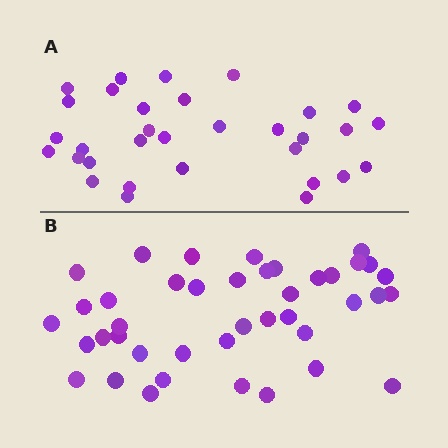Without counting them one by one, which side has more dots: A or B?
Region B (the bottom region) has more dots.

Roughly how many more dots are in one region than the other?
Region B has roughly 8 or so more dots than region A.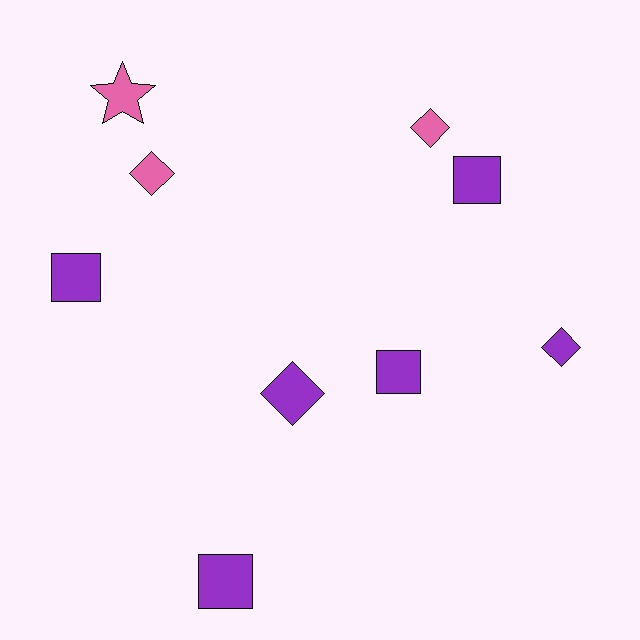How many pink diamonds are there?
There are 2 pink diamonds.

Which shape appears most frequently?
Square, with 4 objects.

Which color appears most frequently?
Purple, with 6 objects.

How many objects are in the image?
There are 9 objects.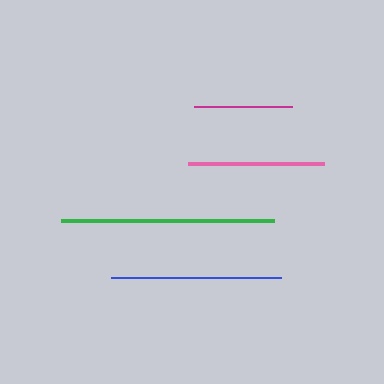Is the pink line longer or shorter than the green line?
The green line is longer than the pink line.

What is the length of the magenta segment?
The magenta segment is approximately 98 pixels long.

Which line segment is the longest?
The green line is the longest at approximately 213 pixels.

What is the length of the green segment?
The green segment is approximately 213 pixels long.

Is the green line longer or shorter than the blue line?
The green line is longer than the blue line.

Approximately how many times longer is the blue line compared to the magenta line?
The blue line is approximately 1.7 times the length of the magenta line.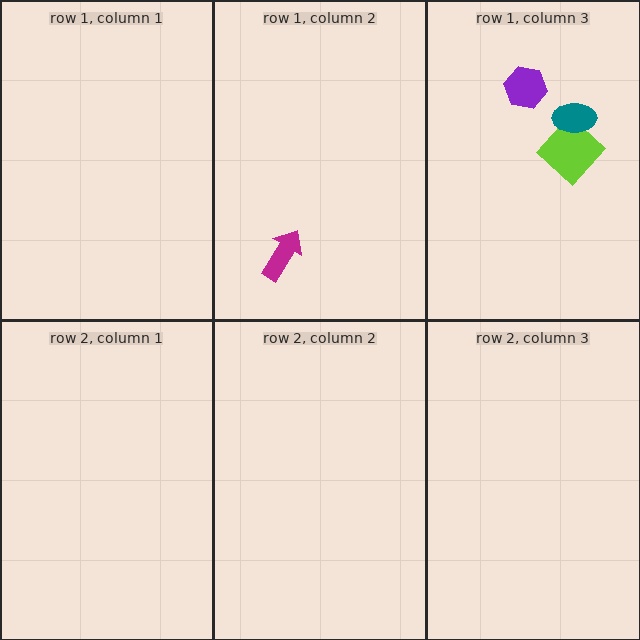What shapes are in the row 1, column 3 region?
The lime diamond, the purple hexagon, the teal ellipse.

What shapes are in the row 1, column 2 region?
The magenta arrow.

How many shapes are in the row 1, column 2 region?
1.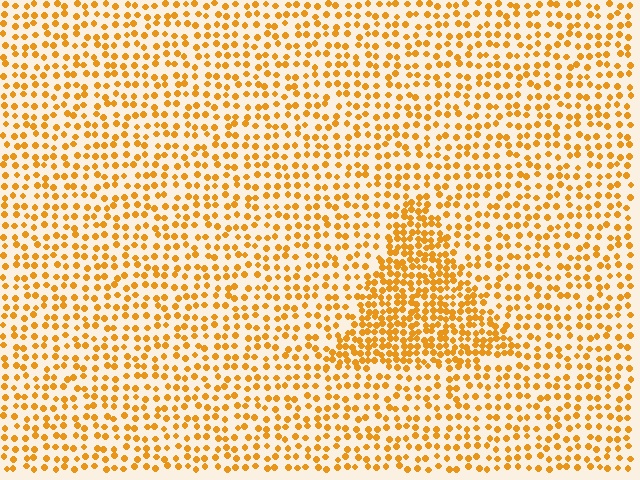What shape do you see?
I see a triangle.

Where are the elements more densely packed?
The elements are more densely packed inside the triangle boundary.